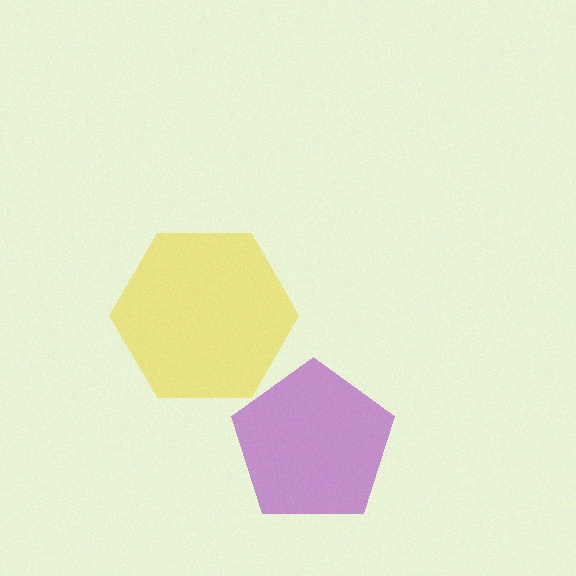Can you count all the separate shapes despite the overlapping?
Yes, there are 2 separate shapes.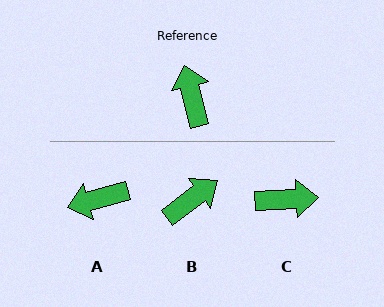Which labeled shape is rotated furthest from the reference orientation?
C, about 101 degrees away.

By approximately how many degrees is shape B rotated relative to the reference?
Approximately 67 degrees clockwise.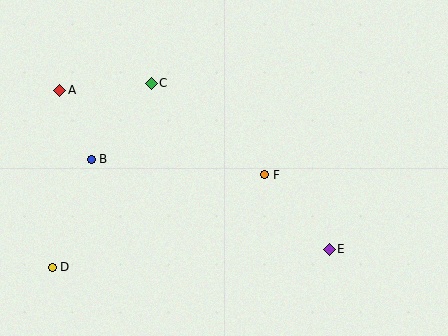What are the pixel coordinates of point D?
Point D is at (52, 267).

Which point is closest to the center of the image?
Point F at (265, 175) is closest to the center.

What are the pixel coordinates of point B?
Point B is at (91, 160).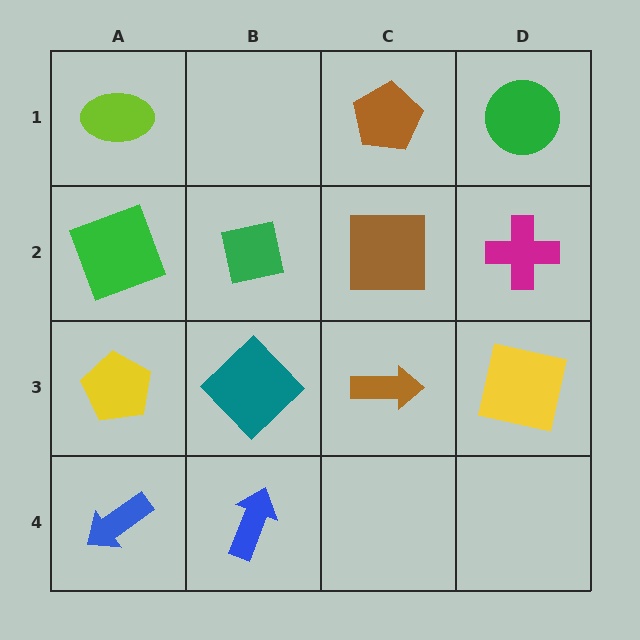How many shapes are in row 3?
4 shapes.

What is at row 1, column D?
A green circle.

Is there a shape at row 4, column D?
No, that cell is empty.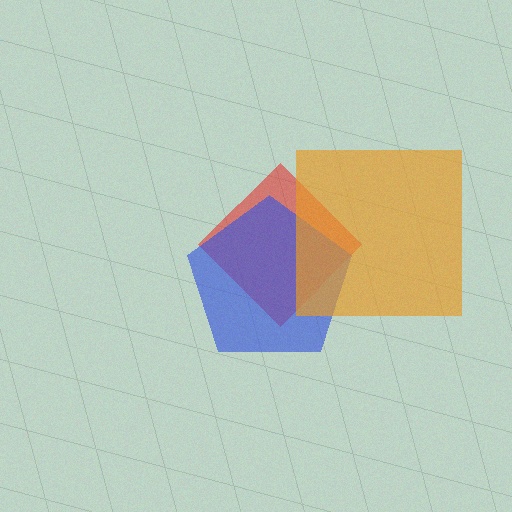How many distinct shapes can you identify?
There are 3 distinct shapes: a red diamond, a blue pentagon, an orange square.